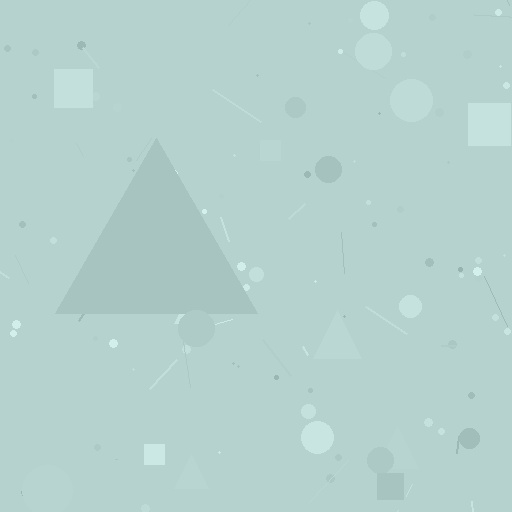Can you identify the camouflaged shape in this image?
The camouflaged shape is a triangle.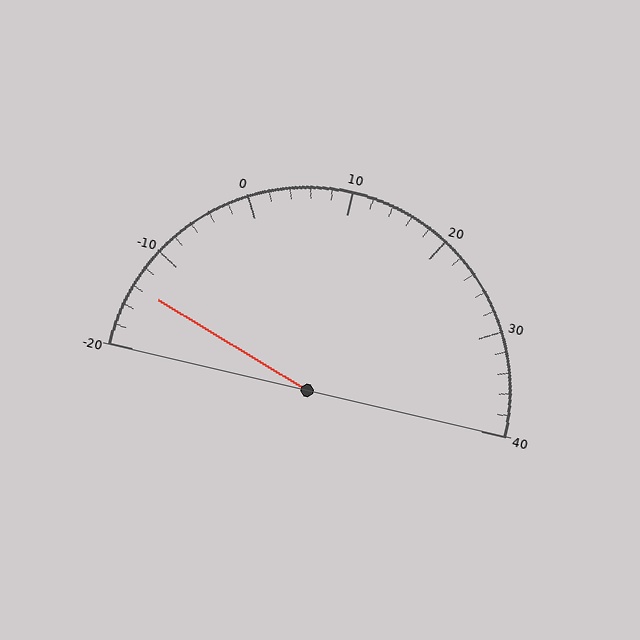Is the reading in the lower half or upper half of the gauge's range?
The reading is in the lower half of the range (-20 to 40).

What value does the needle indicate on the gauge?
The needle indicates approximately -14.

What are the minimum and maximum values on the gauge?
The gauge ranges from -20 to 40.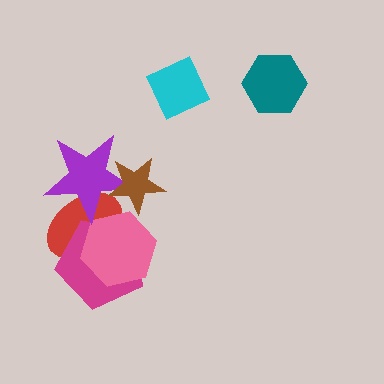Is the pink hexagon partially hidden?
No, no other shape covers it.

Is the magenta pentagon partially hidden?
Yes, it is partially covered by another shape.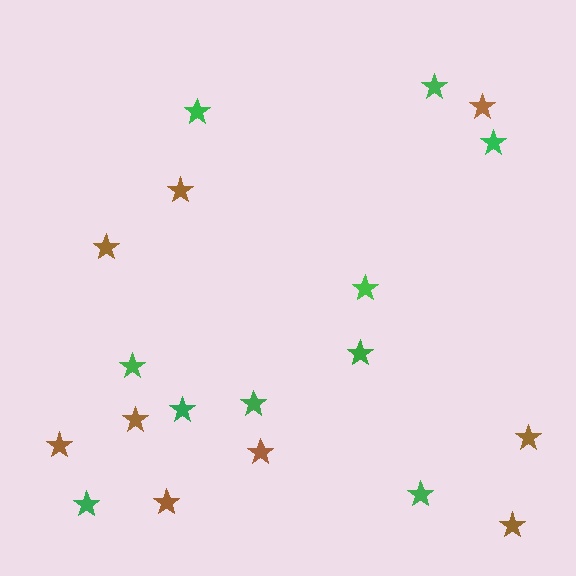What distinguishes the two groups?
There are 2 groups: one group of brown stars (9) and one group of green stars (10).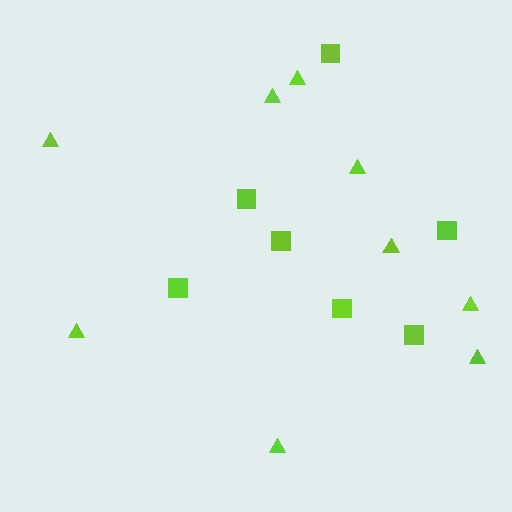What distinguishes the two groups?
There are 2 groups: one group of squares (7) and one group of triangles (9).